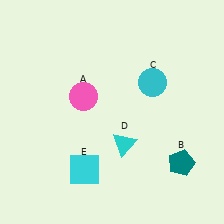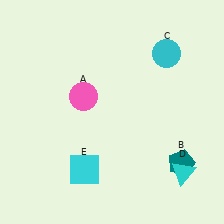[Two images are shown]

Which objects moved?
The objects that moved are: the cyan circle (C), the cyan triangle (D).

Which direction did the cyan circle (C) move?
The cyan circle (C) moved up.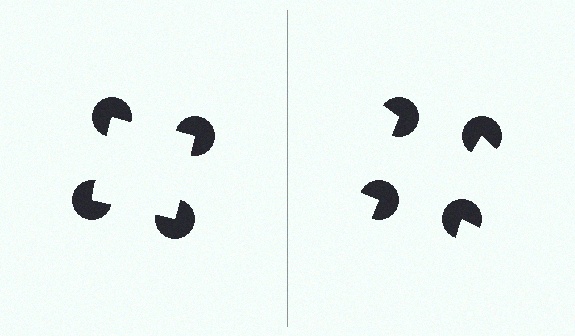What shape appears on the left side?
An illusory square.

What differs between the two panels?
The pac-man discs are positioned identically on both sides; only the wedge orientations differ. On the left they align to a square; on the right they are misaligned.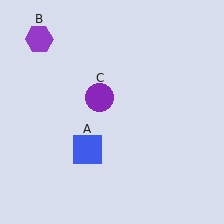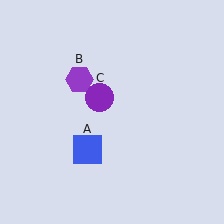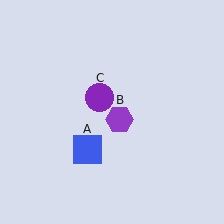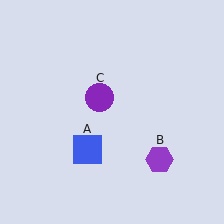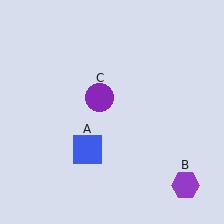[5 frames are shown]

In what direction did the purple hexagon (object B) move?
The purple hexagon (object B) moved down and to the right.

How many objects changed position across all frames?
1 object changed position: purple hexagon (object B).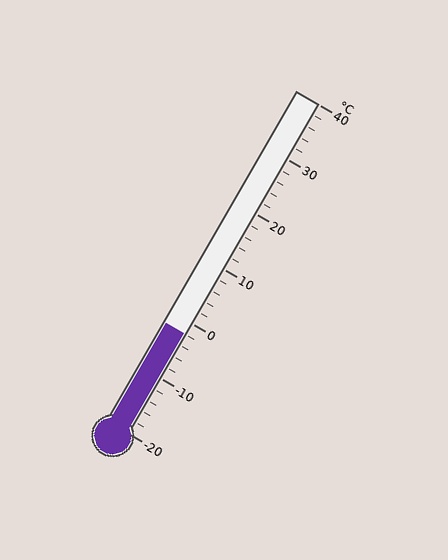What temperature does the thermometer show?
The thermometer shows approximately -2°C.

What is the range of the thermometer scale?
The thermometer scale ranges from -20°C to 40°C.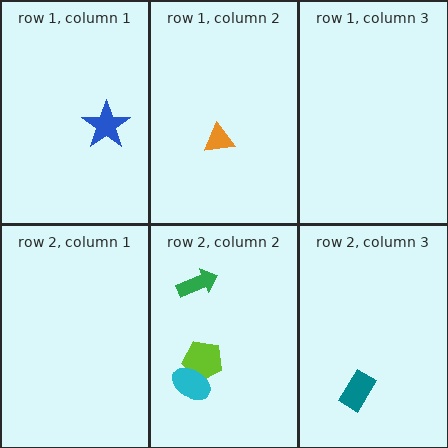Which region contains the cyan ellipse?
The row 2, column 2 region.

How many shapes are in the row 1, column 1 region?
1.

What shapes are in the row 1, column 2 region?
The orange triangle.